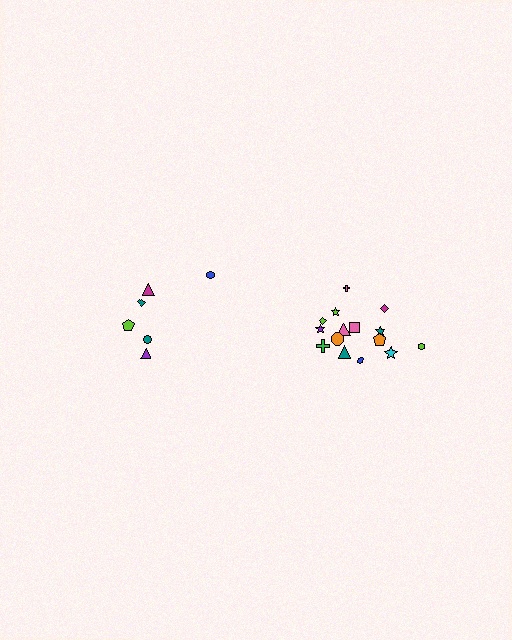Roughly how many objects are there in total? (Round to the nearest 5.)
Roughly 20 objects in total.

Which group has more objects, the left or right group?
The right group.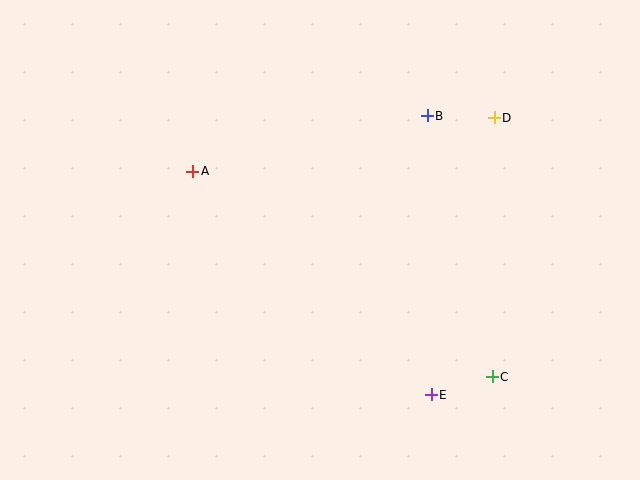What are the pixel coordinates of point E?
Point E is at (431, 395).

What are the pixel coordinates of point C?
Point C is at (492, 377).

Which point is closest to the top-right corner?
Point D is closest to the top-right corner.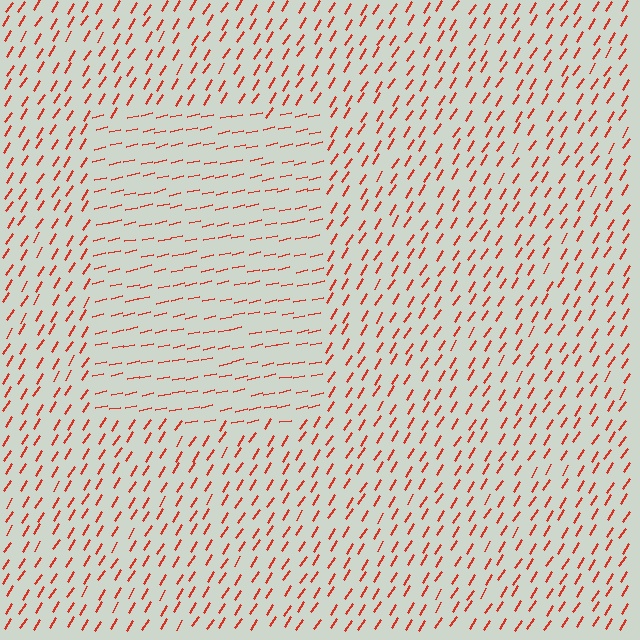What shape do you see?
I see a rectangle.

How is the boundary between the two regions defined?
The boundary is defined purely by a change in line orientation (approximately 45 degrees difference). All lines are the same color and thickness.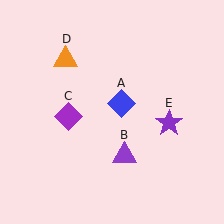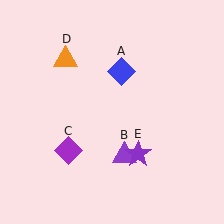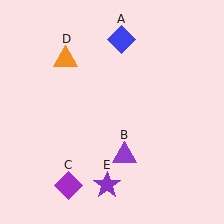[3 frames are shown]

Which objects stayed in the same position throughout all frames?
Purple triangle (object B) and orange triangle (object D) remained stationary.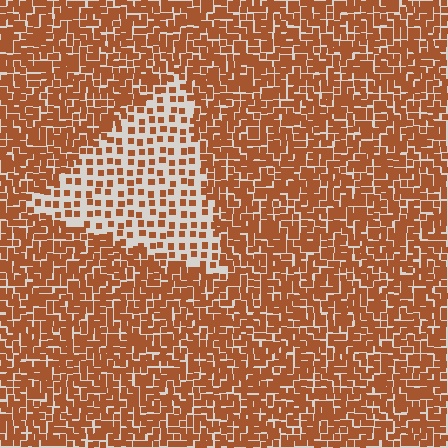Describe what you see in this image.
The image contains small brown elements arranged at two different densities. A triangle-shaped region is visible where the elements are less densely packed than the surrounding area.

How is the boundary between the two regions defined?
The boundary is defined by a change in element density (approximately 2.4x ratio). All elements are the same color, size, and shape.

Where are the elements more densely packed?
The elements are more densely packed outside the triangle boundary.